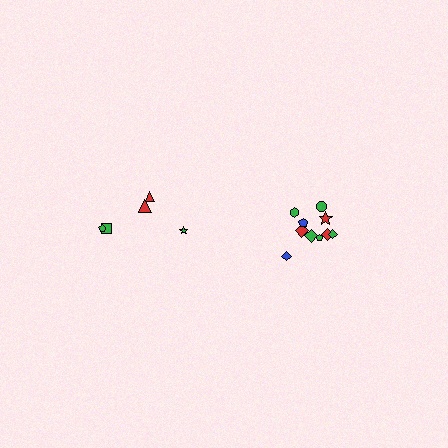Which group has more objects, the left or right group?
The right group.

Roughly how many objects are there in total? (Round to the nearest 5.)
Roughly 15 objects in total.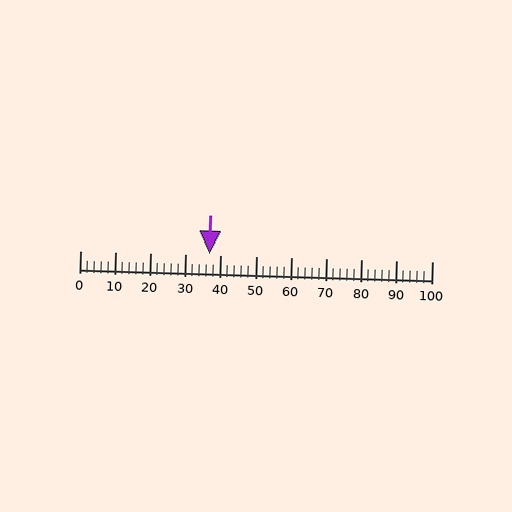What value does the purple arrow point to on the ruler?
The purple arrow points to approximately 37.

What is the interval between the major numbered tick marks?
The major tick marks are spaced 10 units apart.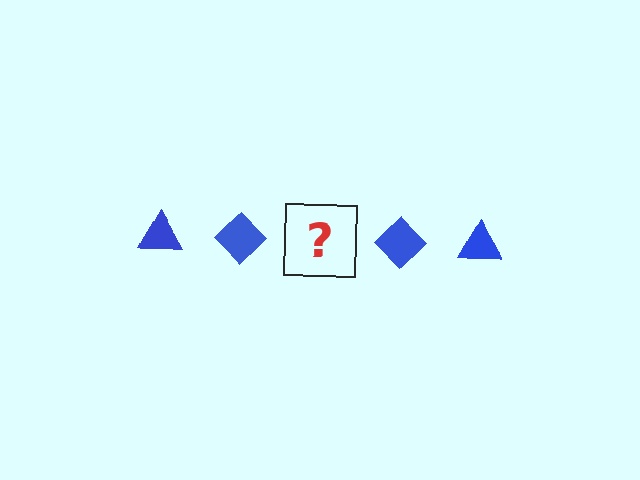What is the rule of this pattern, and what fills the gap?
The rule is that the pattern cycles through triangle, diamond shapes in blue. The gap should be filled with a blue triangle.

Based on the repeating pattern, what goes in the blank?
The blank should be a blue triangle.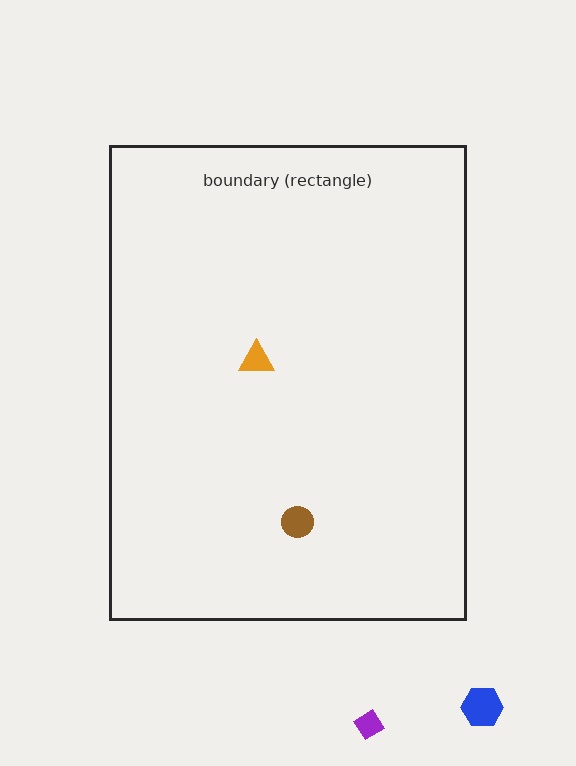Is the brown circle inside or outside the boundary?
Inside.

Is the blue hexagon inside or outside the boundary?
Outside.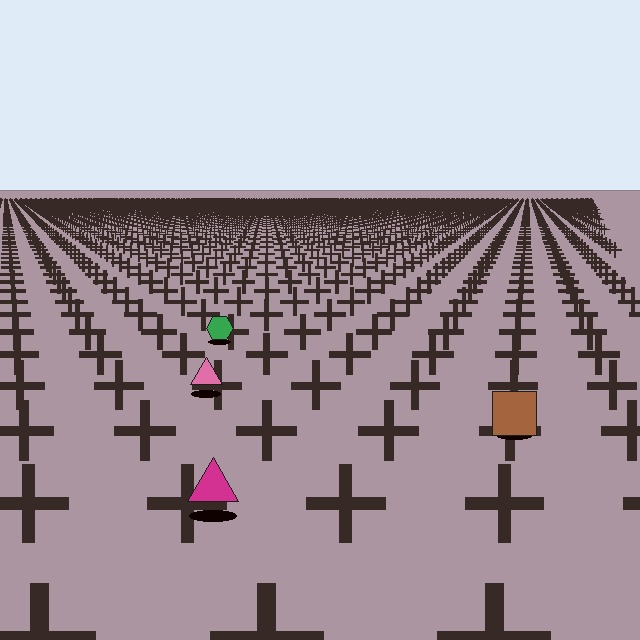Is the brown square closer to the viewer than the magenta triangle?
No. The magenta triangle is closer — you can tell from the texture gradient: the ground texture is coarser near it.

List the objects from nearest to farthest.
From nearest to farthest: the magenta triangle, the brown square, the pink triangle, the green hexagon.